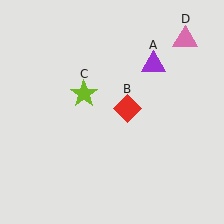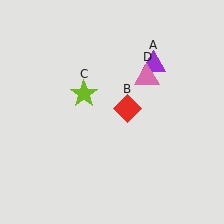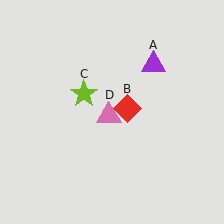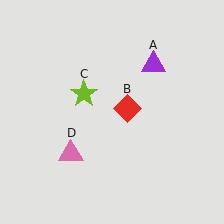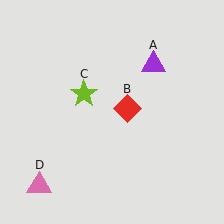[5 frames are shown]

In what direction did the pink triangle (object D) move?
The pink triangle (object D) moved down and to the left.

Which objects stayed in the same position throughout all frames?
Purple triangle (object A) and red diamond (object B) and lime star (object C) remained stationary.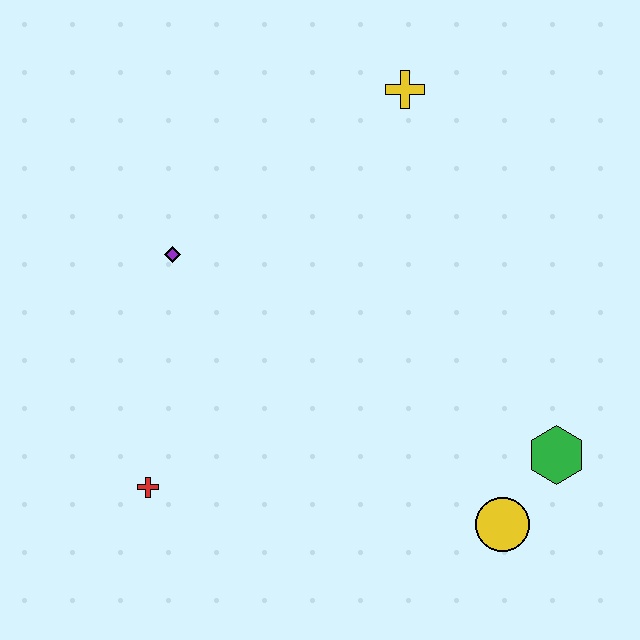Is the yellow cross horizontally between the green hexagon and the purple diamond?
Yes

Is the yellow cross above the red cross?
Yes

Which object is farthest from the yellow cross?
The red cross is farthest from the yellow cross.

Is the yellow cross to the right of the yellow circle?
No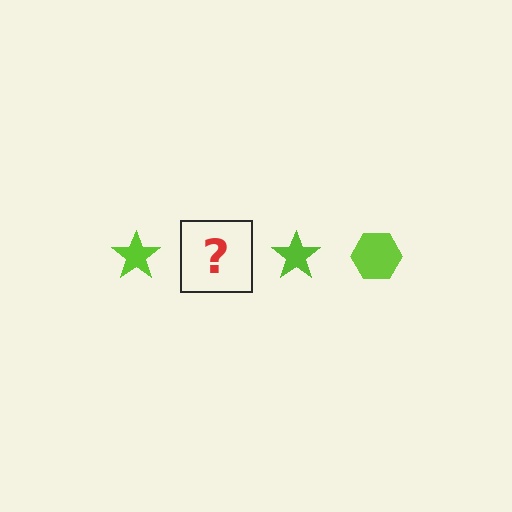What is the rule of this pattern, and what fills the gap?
The rule is that the pattern cycles through star, hexagon shapes in lime. The gap should be filled with a lime hexagon.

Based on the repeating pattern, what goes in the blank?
The blank should be a lime hexagon.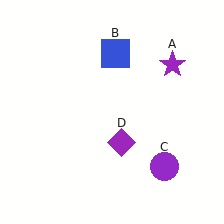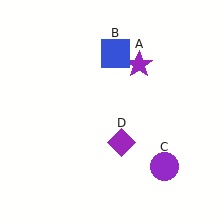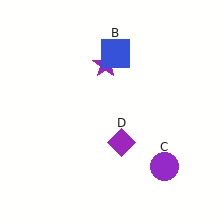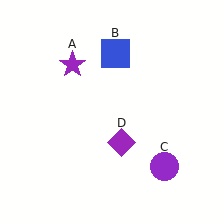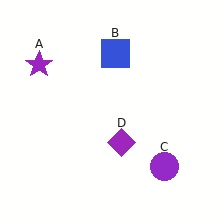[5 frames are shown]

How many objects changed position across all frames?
1 object changed position: purple star (object A).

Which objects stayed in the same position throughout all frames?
Blue square (object B) and purple circle (object C) and purple diamond (object D) remained stationary.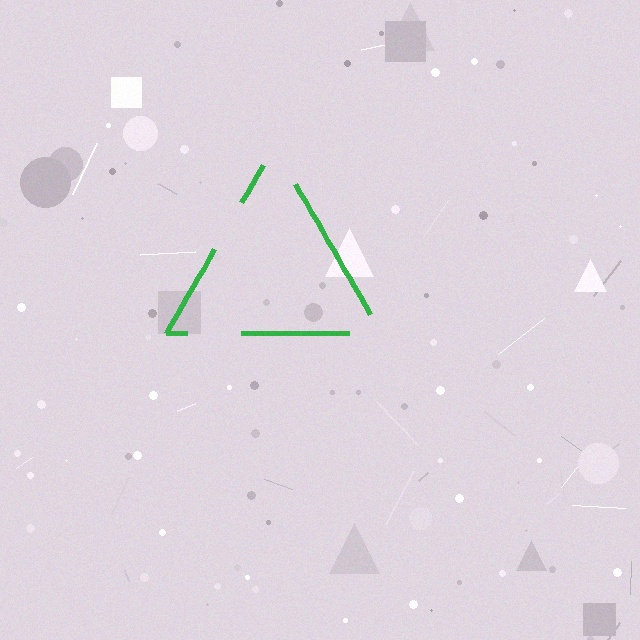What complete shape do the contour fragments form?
The contour fragments form a triangle.